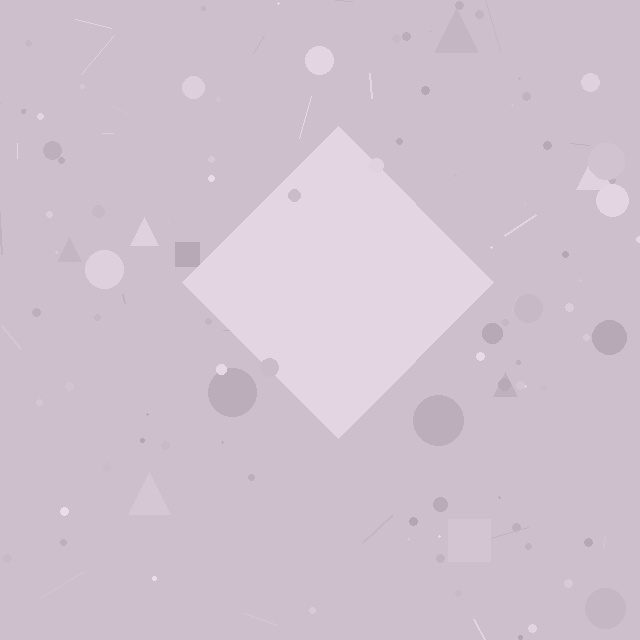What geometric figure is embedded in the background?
A diamond is embedded in the background.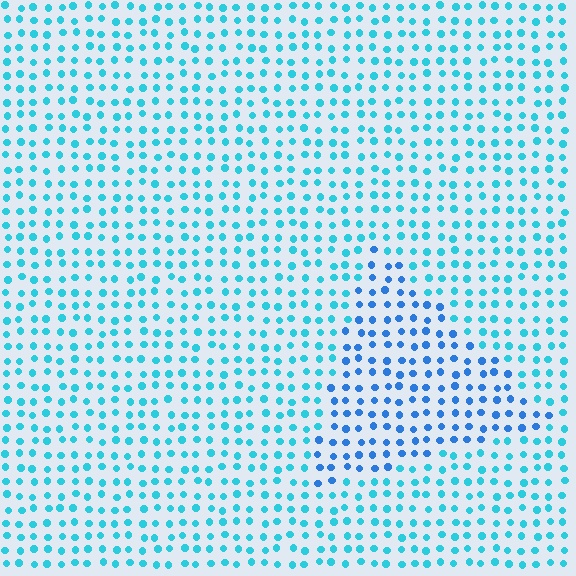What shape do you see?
I see a triangle.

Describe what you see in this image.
The image is filled with small cyan elements in a uniform arrangement. A triangle-shaped region is visible where the elements are tinted to a slightly different hue, forming a subtle color boundary.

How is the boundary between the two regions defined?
The boundary is defined purely by a slight shift in hue (about 28 degrees). Spacing, size, and orientation are identical on both sides.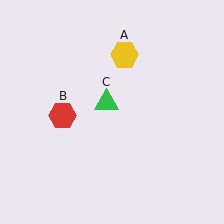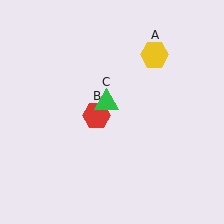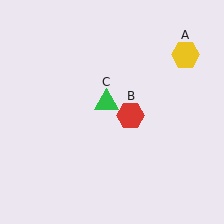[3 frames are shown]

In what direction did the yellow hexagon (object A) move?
The yellow hexagon (object A) moved right.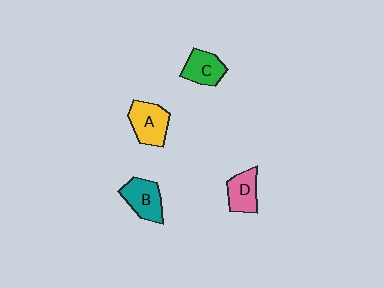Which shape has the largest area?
Shape A (yellow).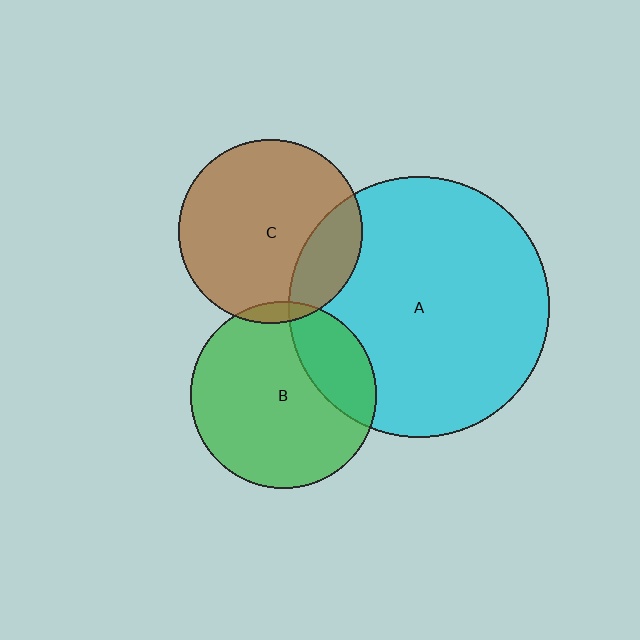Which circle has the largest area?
Circle A (cyan).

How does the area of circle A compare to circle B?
Approximately 2.0 times.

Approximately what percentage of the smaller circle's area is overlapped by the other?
Approximately 20%.